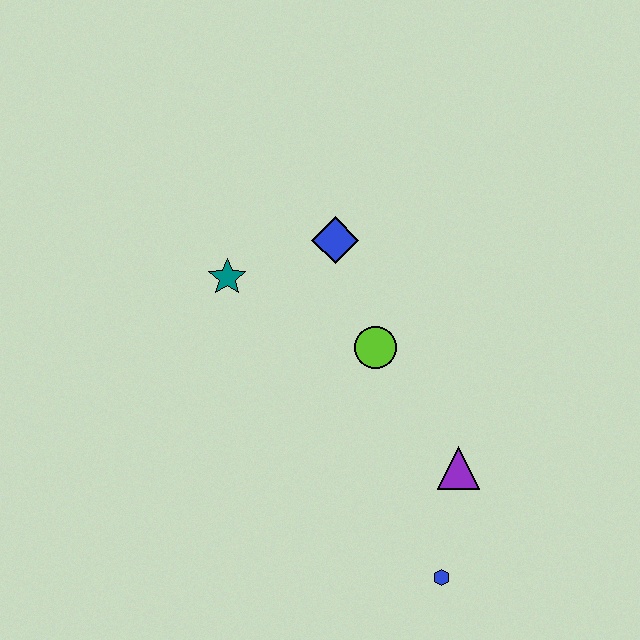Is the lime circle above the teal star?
No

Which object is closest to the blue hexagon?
The purple triangle is closest to the blue hexagon.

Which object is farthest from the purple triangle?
The teal star is farthest from the purple triangle.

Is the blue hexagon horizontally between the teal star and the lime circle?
No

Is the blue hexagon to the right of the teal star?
Yes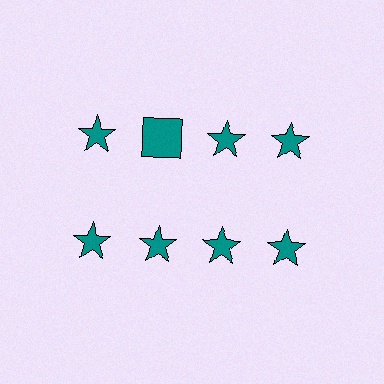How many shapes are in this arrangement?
There are 8 shapes arranged in a grid pattern.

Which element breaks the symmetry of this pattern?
The teal square in the top row, second from left column breaks the symmetry. All other shapes are teal stars.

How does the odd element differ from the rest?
It has a different shape: square instead of star.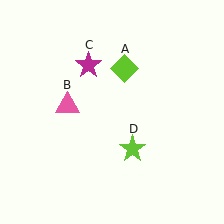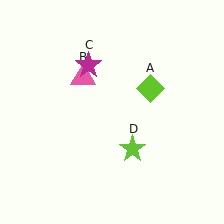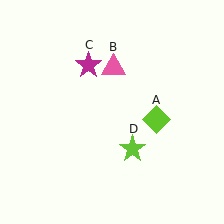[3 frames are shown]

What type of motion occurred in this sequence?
The lime diamond (object A), pink triangle (object B) rotated clockwise around the center of the scene.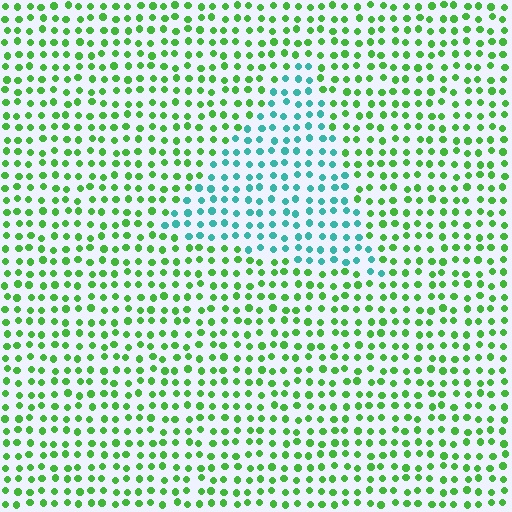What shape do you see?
I see a triangle.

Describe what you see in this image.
The image is filled with small green elements in a uniform arrangement. A triangle-shaped region is visible where the elements are tinted to a slightly different hue, forming a subtle color boundary.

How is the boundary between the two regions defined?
The boundary is defined purely by a slight shift in hue (about 57 degrees). Spacing, size, and orientation are identical on both sides.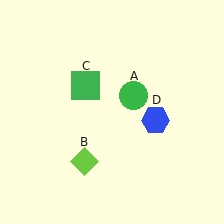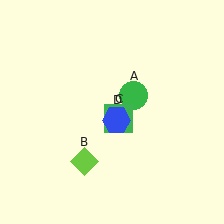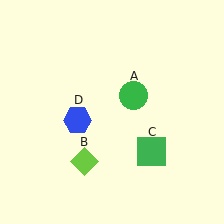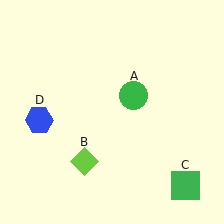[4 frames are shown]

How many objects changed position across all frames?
2 objects changed position: green square (object C), blue hexagon (object D).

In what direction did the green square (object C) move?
The green square (object C) moved down and to the right.